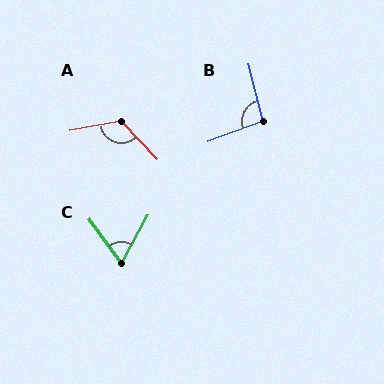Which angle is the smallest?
C, at approximately 65 degrees.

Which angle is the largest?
A, at approximately 122 degrees.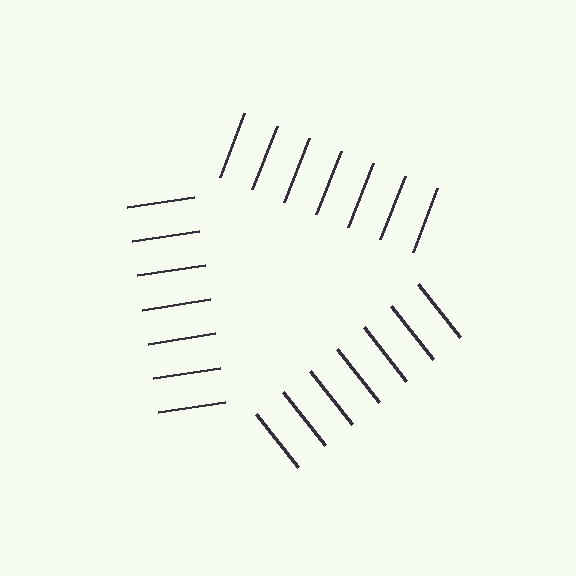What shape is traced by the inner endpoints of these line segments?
An illusory triangle — the line segments terminate on its edges but no continuous stroke is drawn.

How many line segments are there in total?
21 — 7 along each of the 3 edges.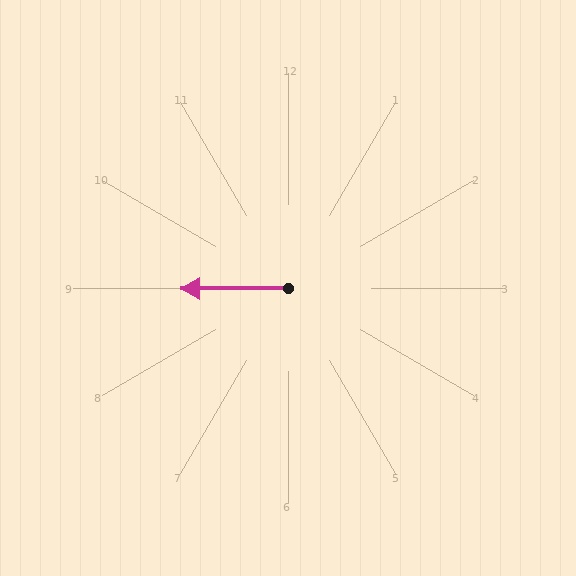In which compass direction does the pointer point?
West.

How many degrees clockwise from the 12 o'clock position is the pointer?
Approximately 270 degrees.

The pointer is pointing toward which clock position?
Roughly 9 o'clock.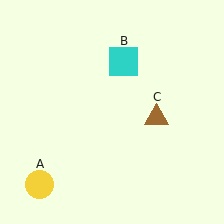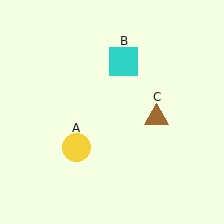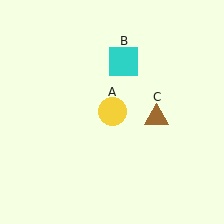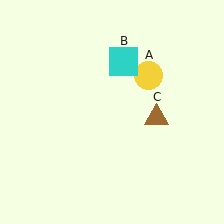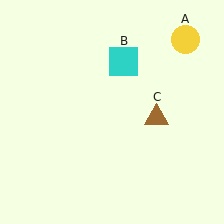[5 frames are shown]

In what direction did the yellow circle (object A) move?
The yellow circle (object A) moved up and to the right.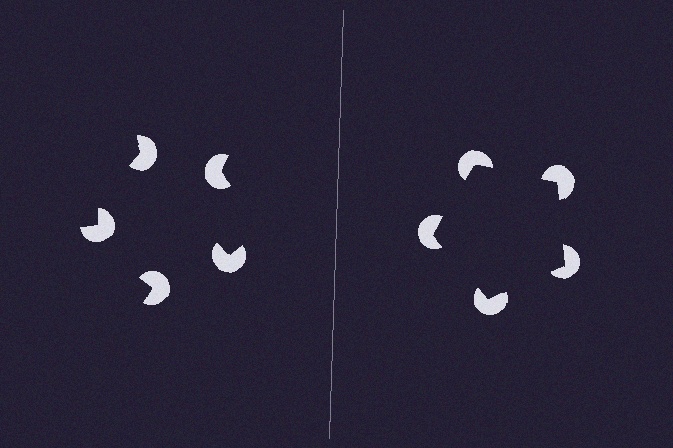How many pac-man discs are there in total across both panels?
10 — 5 on each side.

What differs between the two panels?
The pac-man discs are positioned identically on both sides; only the wedge orientations differ. On the right they align to a pentagon; on the left they are misaligned.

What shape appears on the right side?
An illusory pentagon.